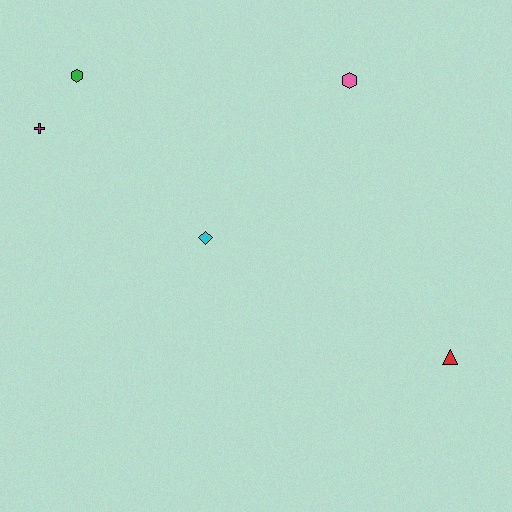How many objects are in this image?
There are 5 objects.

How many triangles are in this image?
There is 1 triangle.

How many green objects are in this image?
There is 1 green object.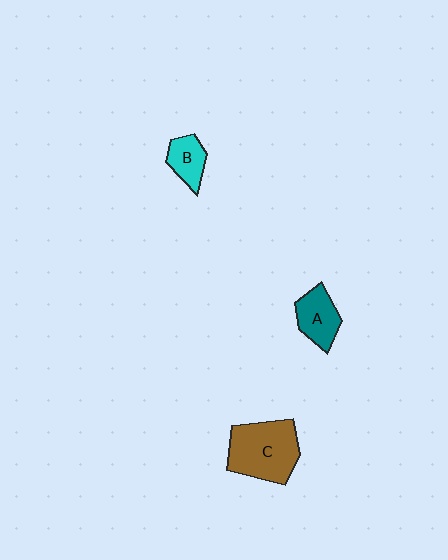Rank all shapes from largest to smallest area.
From largest to smallest: C (brown), A (teal), B (cyan).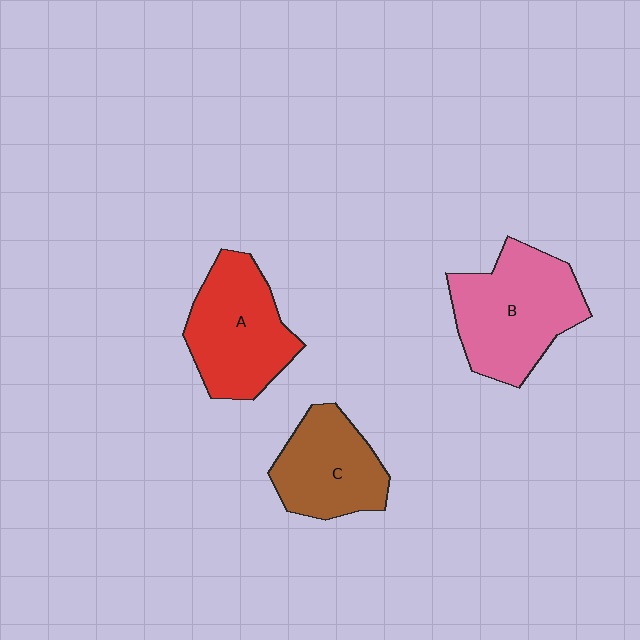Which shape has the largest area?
Shape B (pink).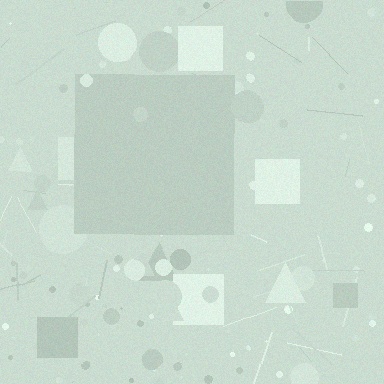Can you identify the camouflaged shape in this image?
The camouflaged shape is a square.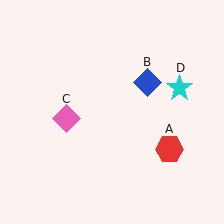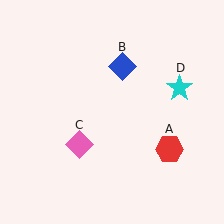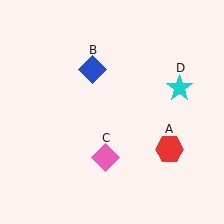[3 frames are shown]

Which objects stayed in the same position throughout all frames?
Red hexagon (object A) and cyan star (object D) remained stationary.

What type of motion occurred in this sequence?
The blue diamond (object B), pink diamond (object C) rotated counterclockwise around the center of the scene.